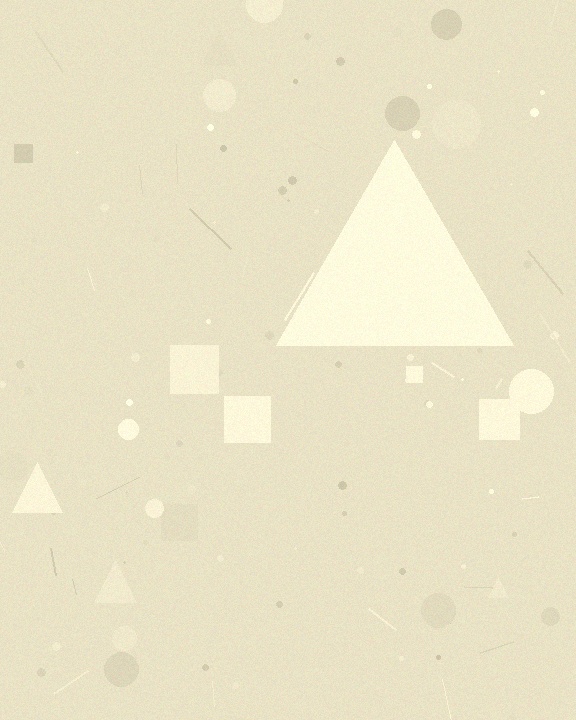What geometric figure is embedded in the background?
A triangle is embedded in the background.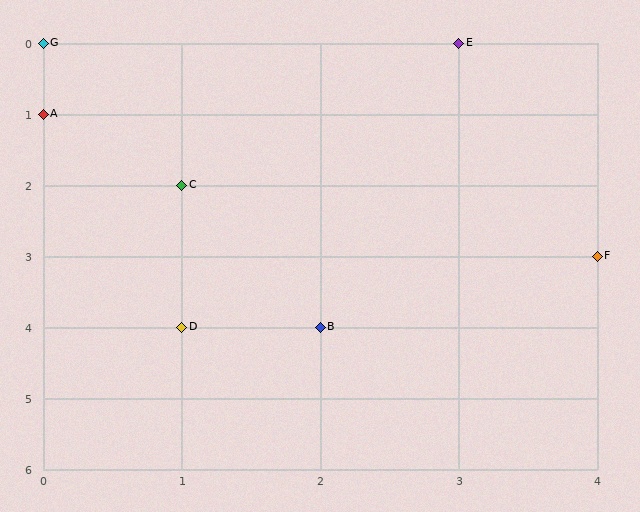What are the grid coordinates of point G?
Point G is at grid coordinates (0, 0).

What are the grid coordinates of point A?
Point A is at grid coordinates (0, 1).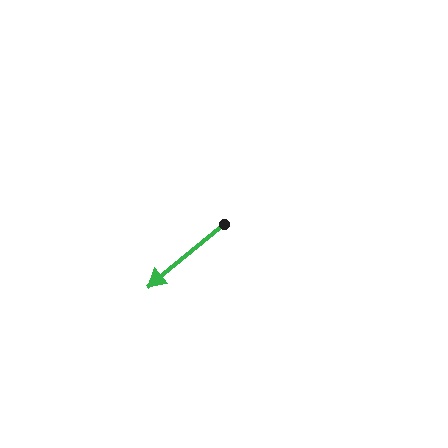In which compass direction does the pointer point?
Southwest.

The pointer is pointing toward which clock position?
Roughly 8 o'clock.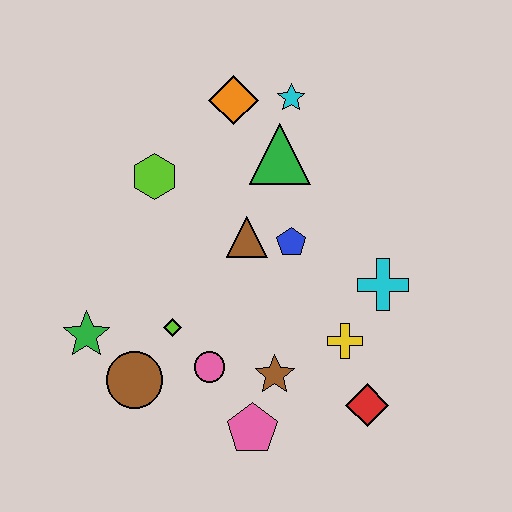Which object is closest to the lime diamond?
The pink circle is closest to the lime diamond.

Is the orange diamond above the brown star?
Yes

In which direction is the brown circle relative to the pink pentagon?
The brown circle is to the left of the pink pentagon.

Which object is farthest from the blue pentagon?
The green star is farthest from the blue pentagon.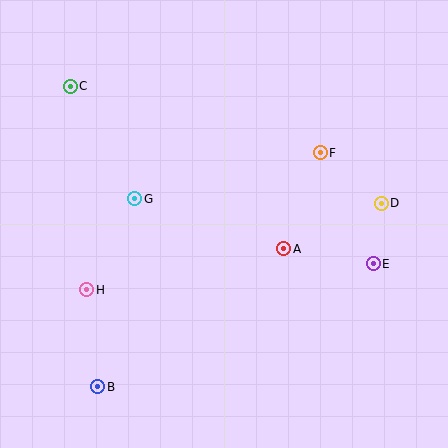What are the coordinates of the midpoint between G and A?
The midpoint between G and A is at (209, 224).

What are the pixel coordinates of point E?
Point E is at (373, 264).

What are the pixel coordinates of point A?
Point A is at (284, 249).